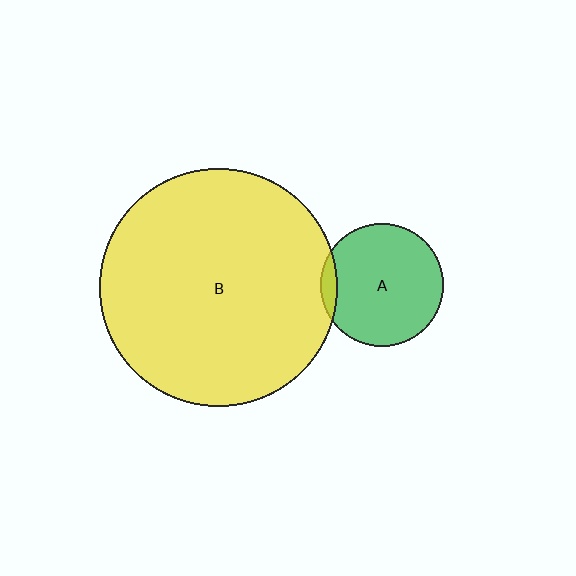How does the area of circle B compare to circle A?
Approximately 3.7 times.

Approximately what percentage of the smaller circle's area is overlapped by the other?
Approximately 5%.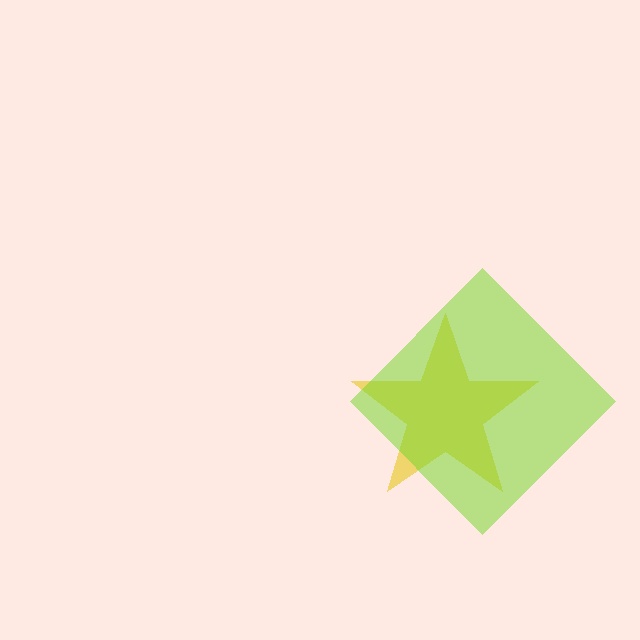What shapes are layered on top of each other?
The layered shapes are: a yellow star, a lime diamond.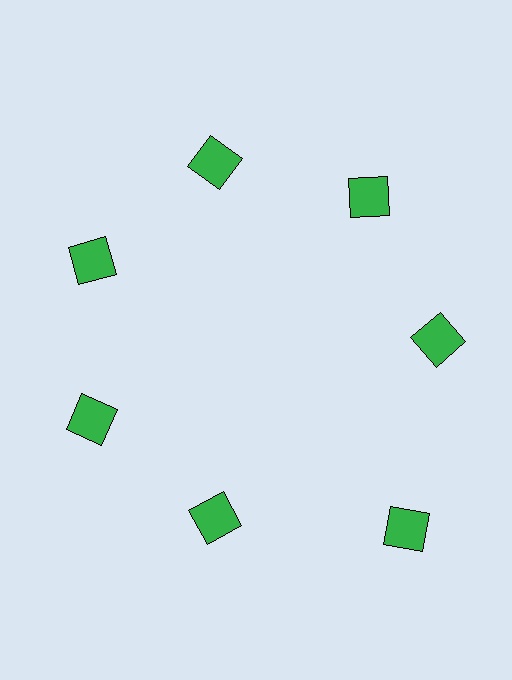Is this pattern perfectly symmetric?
No. The 7 green squares are arranged in a ring, but one element near the 5 o'clock position is pushed outward from the center, breaking the 7-fold rotational symmetry.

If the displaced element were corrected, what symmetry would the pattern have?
It would have 7-fold rotational symmetry — the pattern would map onto itself every 51 degrees.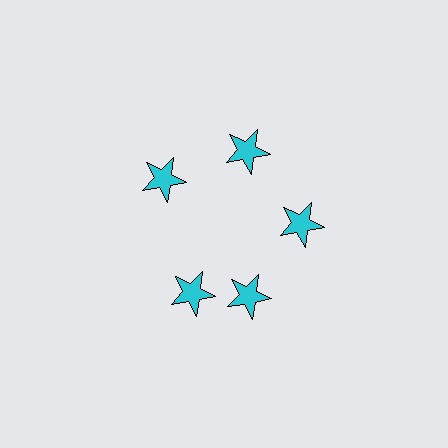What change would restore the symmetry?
The symmetry would be restored by rotating it back into even spacing with its neighbors so that all 5 stars sit at equal angles and equal distance from the center.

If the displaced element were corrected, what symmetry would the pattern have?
It would have 5-fold rotational symmetry — the pattern would map onto itself every 72 degrees.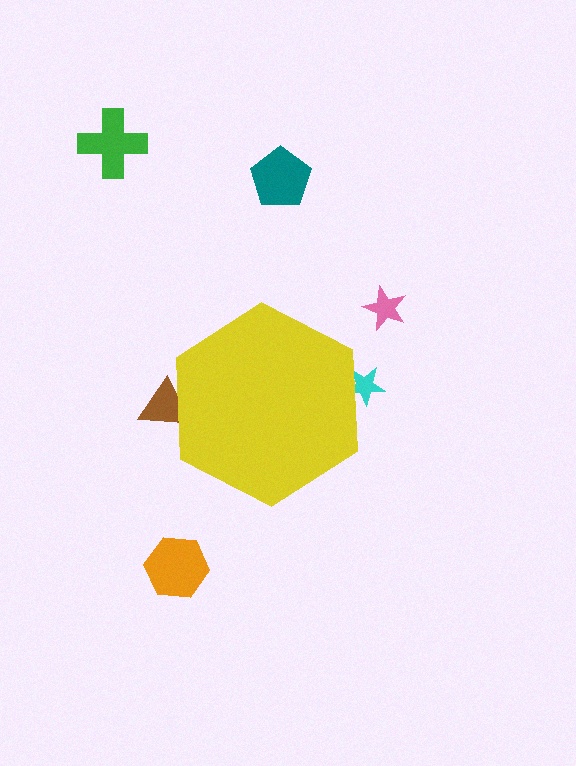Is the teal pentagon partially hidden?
No, the teal pentagon is fully visible.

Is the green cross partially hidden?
No, the green cross is fully visible.